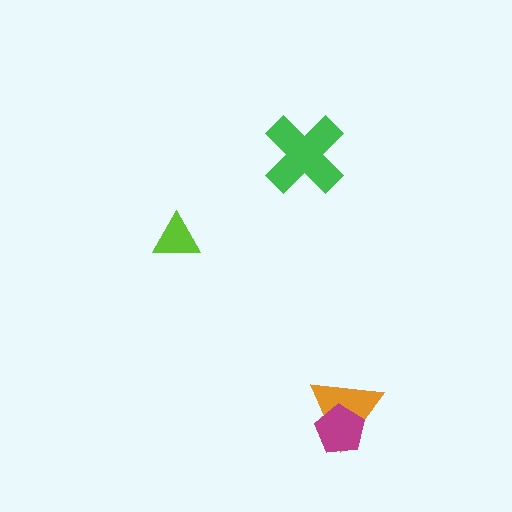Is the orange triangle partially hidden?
Yes, it is partially covered by another shape.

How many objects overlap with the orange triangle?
1 object overlaps with the orange triangle.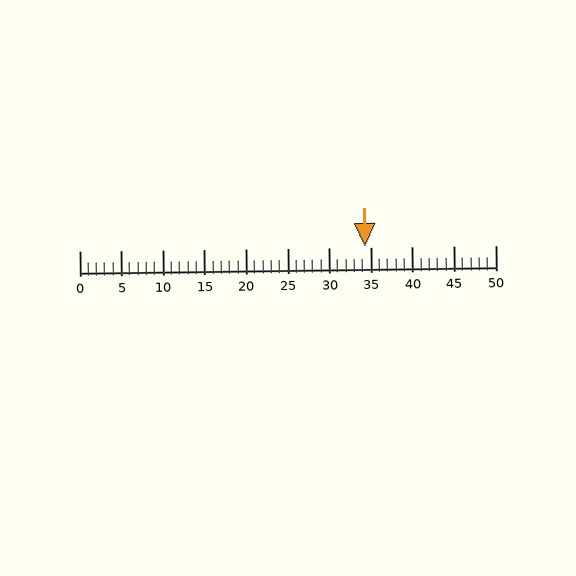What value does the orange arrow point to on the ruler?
The orange arrow points to approximately 34.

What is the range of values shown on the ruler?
The ruler shows values from 0 to 50.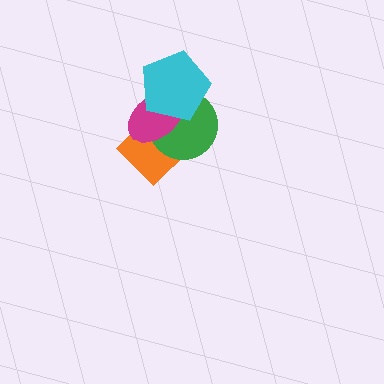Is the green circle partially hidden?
Yes, it is partially covered by another shape.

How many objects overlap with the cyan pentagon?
3 objects overlap with the cyan pentagon.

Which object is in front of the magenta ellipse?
The cyan pentagon is in front of the magenta ellipse.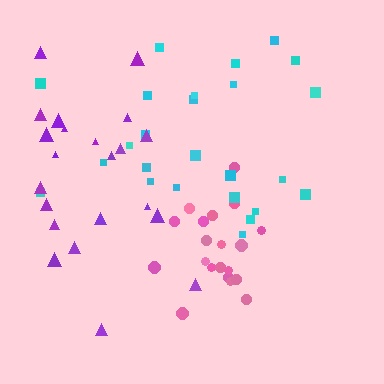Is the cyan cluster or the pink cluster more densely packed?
Pink.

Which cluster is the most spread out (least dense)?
Cyan.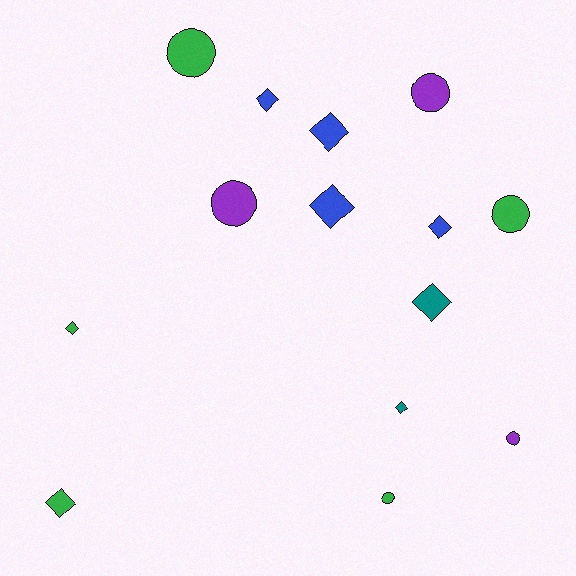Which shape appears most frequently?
Diamond, with 8 objects.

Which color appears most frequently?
Green, with 5 objects.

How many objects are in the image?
There are 14 objects.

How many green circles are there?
There are 3 green circles.